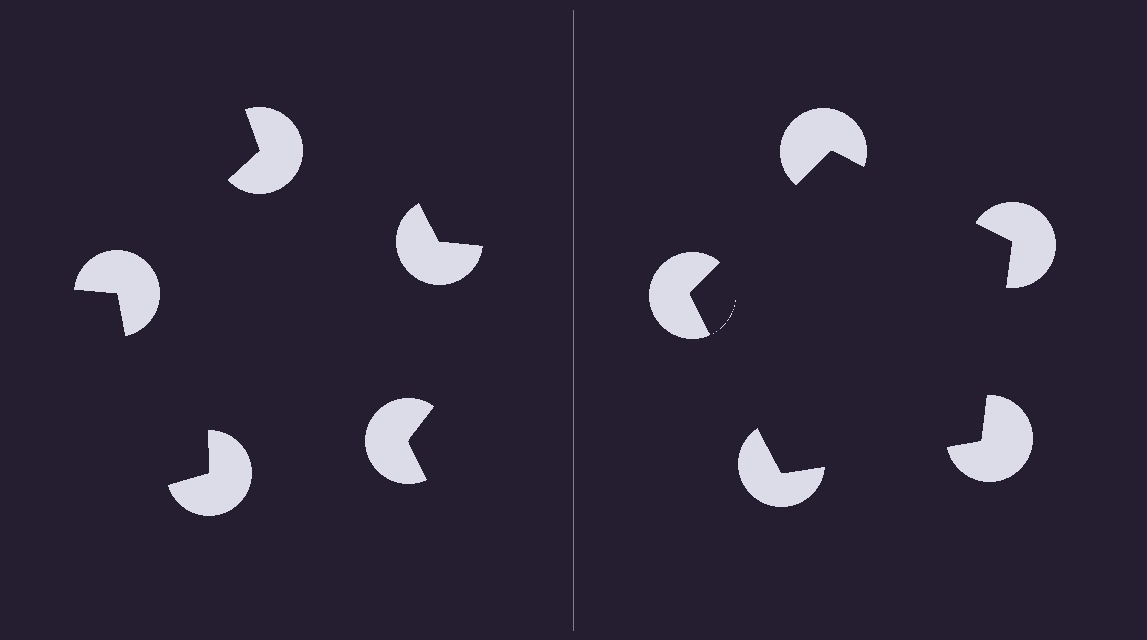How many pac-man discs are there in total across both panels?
10 — 5 on each side.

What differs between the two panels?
The pac-man discs are positioned identically on both sides; only the wedge orientations differ. On the right they align to a pentagon; on the left they are misaligned.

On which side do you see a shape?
An illusory pentagon appears on the right side. On the left side the wedge cuts are rotated, so no coherent shape forms.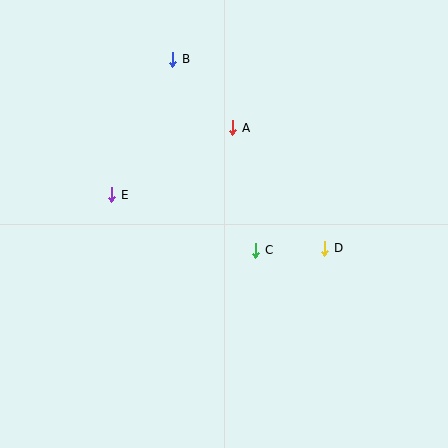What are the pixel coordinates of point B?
Point B is at (173, 59).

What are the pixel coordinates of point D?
Point D is at (325, 248).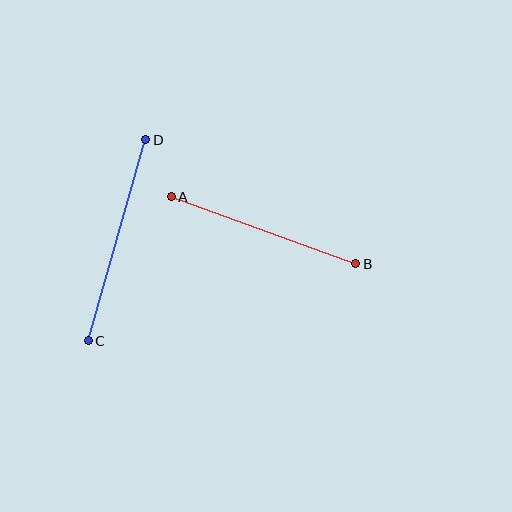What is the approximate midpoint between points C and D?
The midpoint is at approximately (117, 240) pixels.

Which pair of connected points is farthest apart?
Points C and D are farthest apart.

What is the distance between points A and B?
The distance is approximately 196 pixels.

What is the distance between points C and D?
The distance is approximately 209 pixels.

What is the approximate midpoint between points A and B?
The midpoint is at approximately (264, 230) pixels.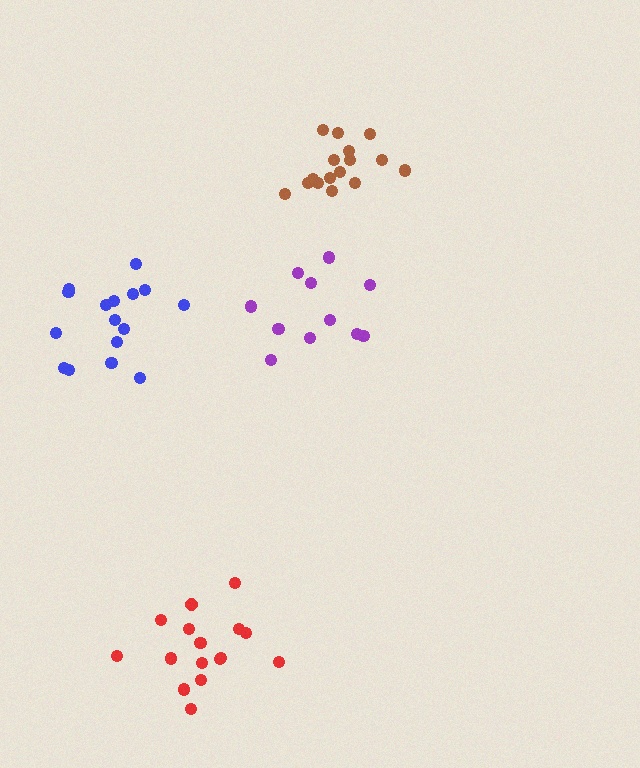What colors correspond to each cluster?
The clusters are colored: purple, brown, blue, red.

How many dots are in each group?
Group 1: 11 dots, Group 2: 16 dots, Group 3: 16 dots, Group 4: 16 dots (59 total).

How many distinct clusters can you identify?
There are 4 distinct clusters.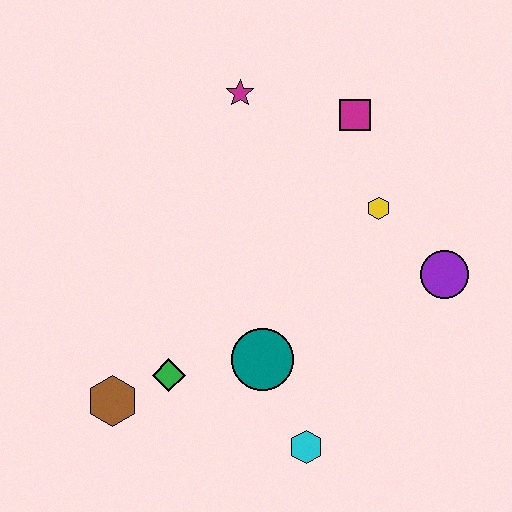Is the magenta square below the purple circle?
No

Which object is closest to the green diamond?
The brown hexagon is closest to the green diamond.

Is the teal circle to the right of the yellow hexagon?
No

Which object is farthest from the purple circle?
The brown hexagon is farthest from the purple circle.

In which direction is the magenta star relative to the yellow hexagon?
The magenta star is to the left of the yellow hexagon.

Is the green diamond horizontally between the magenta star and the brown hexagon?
Yes